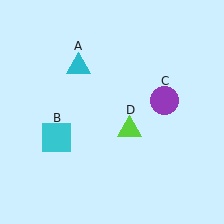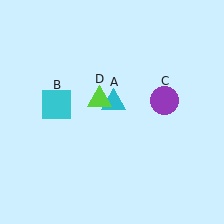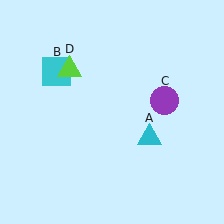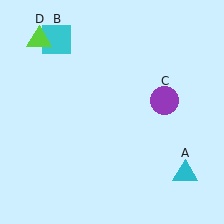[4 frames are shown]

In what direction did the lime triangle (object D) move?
The lime triangle (object D) moved up and to the left.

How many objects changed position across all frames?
3 objects changed position: cyan triangle (object A), cyan square (object B), lime triangle (object D).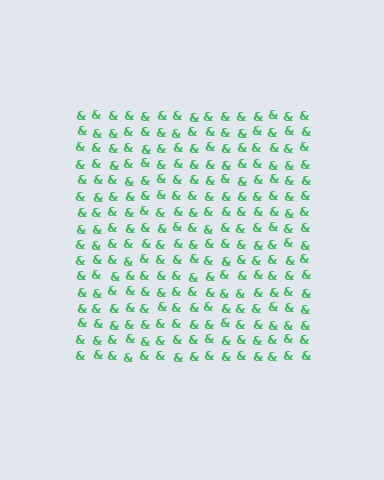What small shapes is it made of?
It is made of small ampersands.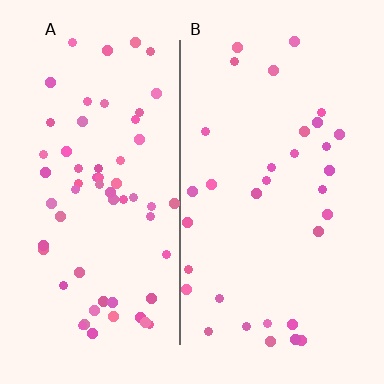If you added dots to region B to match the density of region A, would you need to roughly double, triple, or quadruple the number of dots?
Approximately double.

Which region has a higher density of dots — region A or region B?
A (the left).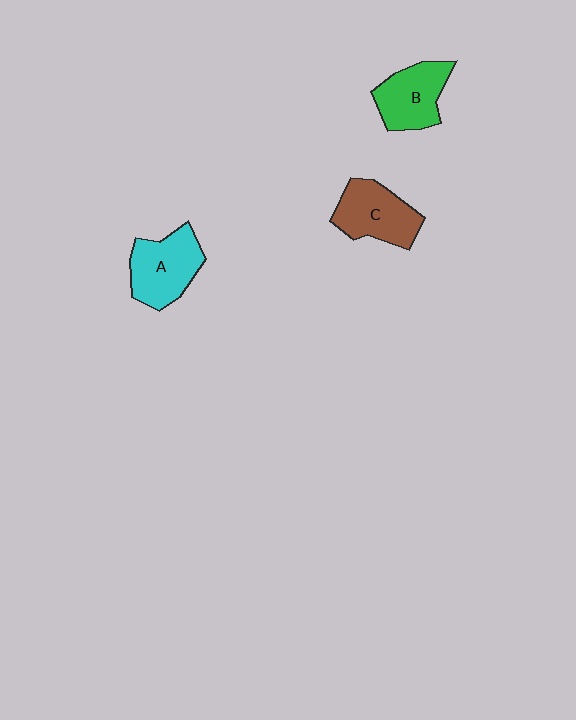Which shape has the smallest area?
Shape B (green).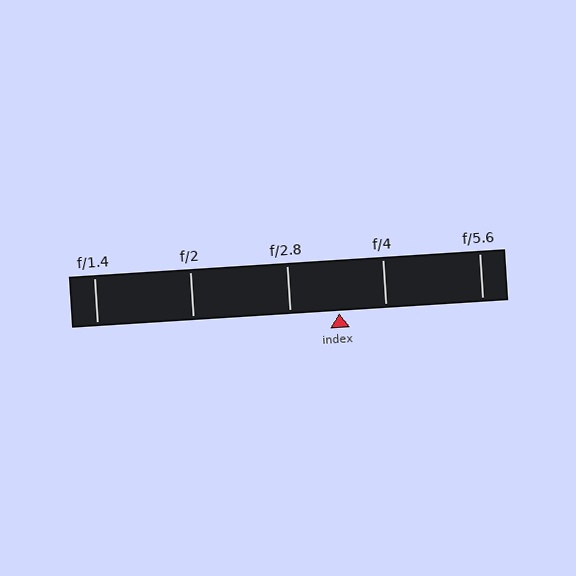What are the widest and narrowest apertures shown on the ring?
The widest aperture shown is f/1.4 and the narrowest is f/5.6.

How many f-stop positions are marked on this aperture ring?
There are 5 f-stop positions marked.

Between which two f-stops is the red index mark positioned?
The index mark is between f/2.8 and f/4.